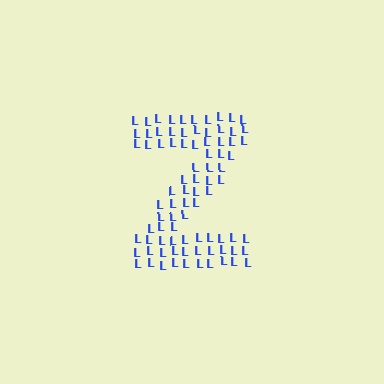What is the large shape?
The large shape is the letter Z.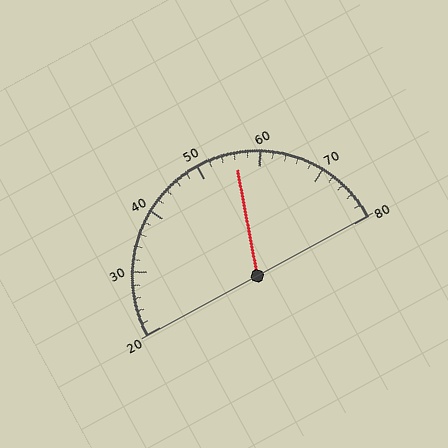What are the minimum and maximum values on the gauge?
The gauge ranges from 20 to 80.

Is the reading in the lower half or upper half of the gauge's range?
The reading is in the upper half of the range (20 to 80).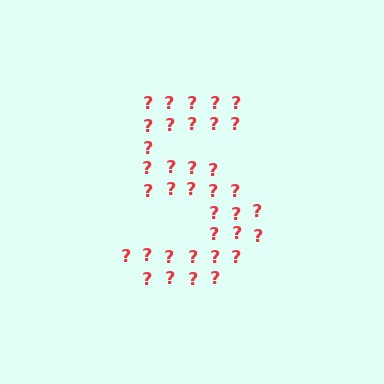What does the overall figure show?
The overall figure shows the digit 5.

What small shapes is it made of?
It is made of small question marks.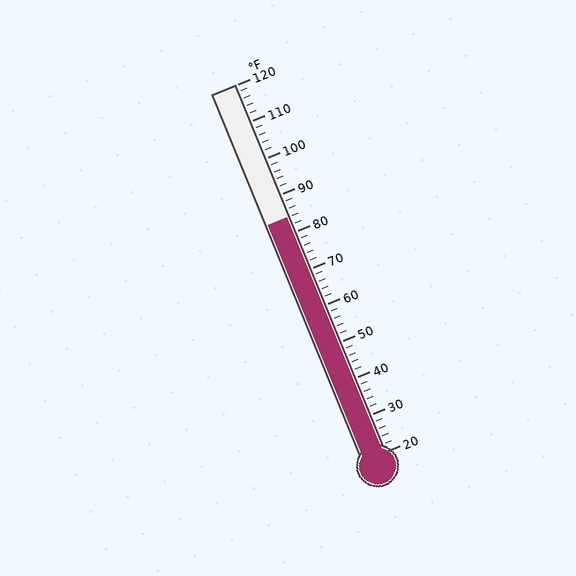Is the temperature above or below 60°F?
The temperature is above 60°F.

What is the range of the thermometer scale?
The thermometer scale ranges from 20°F to 120°F.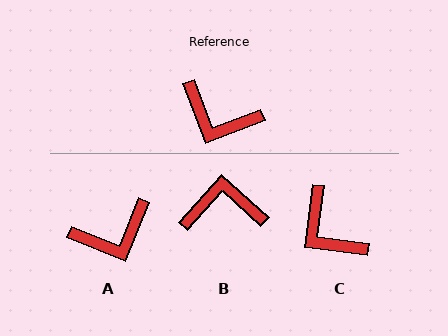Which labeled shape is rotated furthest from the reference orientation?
B, about 153 degrees away.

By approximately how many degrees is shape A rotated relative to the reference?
Approximately 48 degrees counter-clockwise.